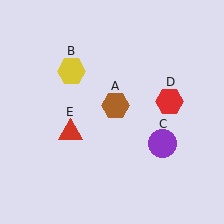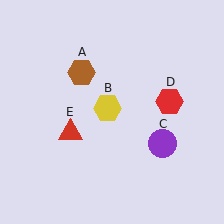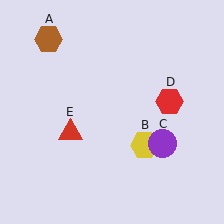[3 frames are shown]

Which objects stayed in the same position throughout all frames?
Purple circle (object C) and red hexagon (object D) and red triangle (object E) remained stationary.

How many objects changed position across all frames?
2 objects changed position: brown hexagon (object A), yellow hexagon (object B).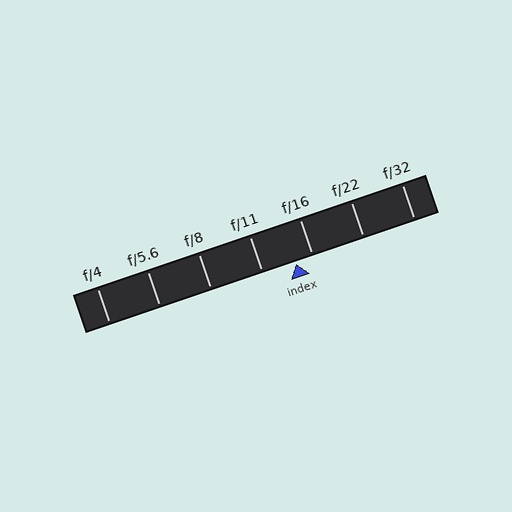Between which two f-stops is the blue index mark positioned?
The index mark is between f/11 and f/16.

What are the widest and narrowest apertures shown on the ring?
The widest aperture shown is f/4 and the narrowest is f/32.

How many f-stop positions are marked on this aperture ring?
There are 7 f-stop positions marked.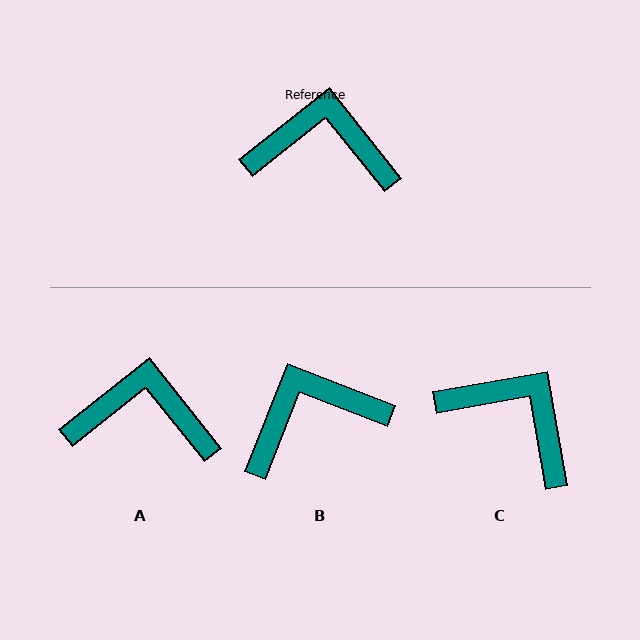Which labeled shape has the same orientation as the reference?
A.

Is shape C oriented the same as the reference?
No, it is off by about 28 degrees.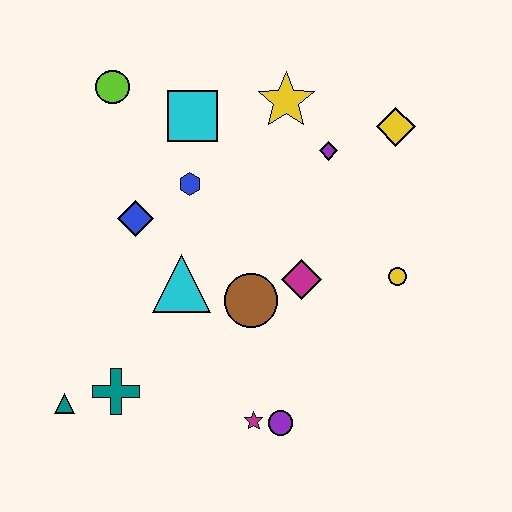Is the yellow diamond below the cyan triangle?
No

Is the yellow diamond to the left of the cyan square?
No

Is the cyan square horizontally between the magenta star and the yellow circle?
No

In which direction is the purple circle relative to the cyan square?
The purple circle is below the cyan square.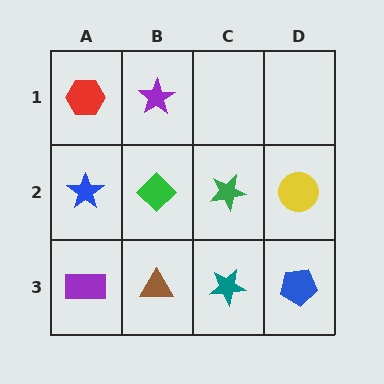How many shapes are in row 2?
4 shapes.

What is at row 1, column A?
A red hexagon.